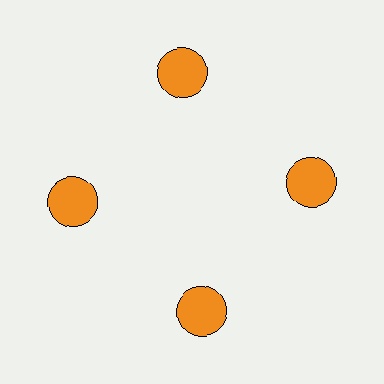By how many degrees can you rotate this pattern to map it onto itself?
The pattern maps onto itself every 90 degrees of rotation.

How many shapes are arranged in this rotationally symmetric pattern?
There are 4 shapes, arranged in 4 groups of 1.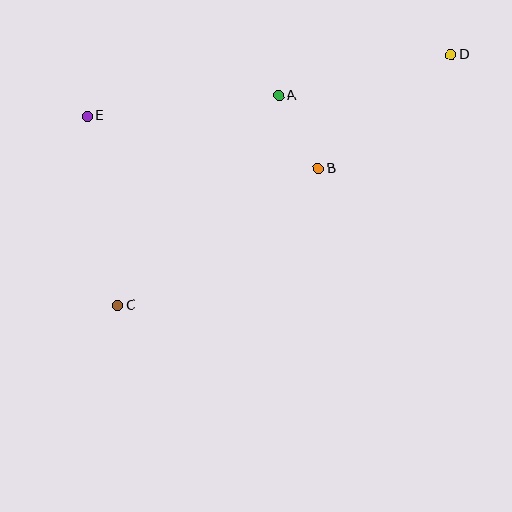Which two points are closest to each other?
Points A and B are closest to each other.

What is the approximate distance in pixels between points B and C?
The distance between B and C is approximately 242 pixels.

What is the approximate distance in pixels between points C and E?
The distance between C and E is approximately 192 pixels.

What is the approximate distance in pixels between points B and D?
The distance between B and D is approximately 175 pixels.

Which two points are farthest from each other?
Points C and D are farthest from each other.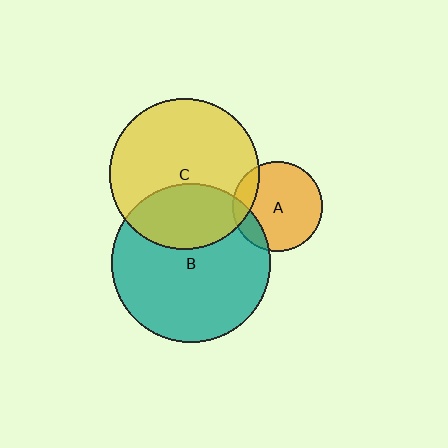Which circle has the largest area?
Circle B (teal).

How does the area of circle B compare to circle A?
Approximately 3.1 times.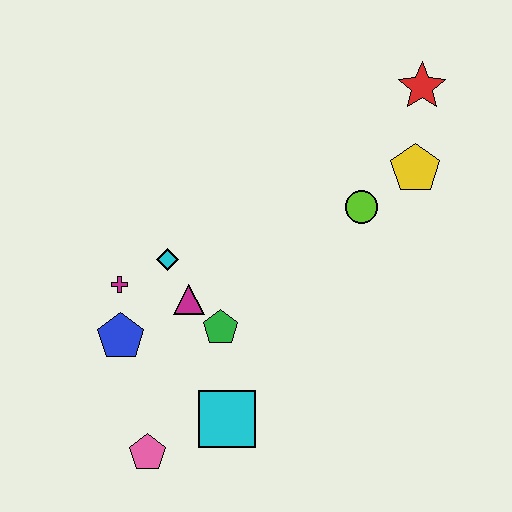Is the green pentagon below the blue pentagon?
No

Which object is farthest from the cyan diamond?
The red star is farthest from the cyan diamond.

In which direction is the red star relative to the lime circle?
The red star is above the lime circle.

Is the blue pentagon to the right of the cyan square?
No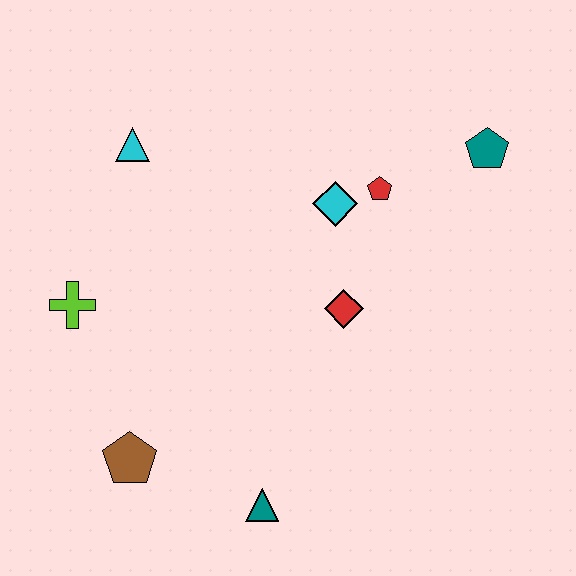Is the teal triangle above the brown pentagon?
No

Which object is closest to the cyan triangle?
The lime cross is closest to the cyan triangle.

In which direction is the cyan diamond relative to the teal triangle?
The cyan diamond is above the teal triangle.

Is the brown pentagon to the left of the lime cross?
No